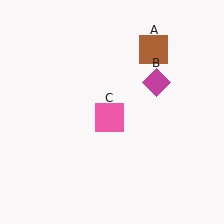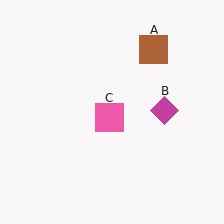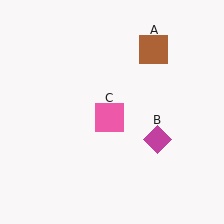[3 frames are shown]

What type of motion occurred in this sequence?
The magenta diamond (object B) rotated clockwise around the center of the scene.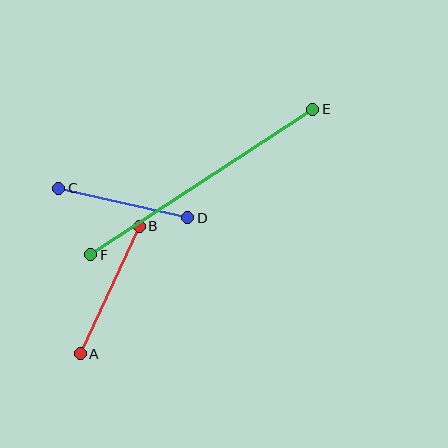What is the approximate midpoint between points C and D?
The midpoint is at approximately (123, 203) pixels.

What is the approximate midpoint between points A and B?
The midpoint is at approximately (110, 290) pixels.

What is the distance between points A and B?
The distance is approximately 141 pixels.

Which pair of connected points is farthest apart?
Points E and F are farthest apart.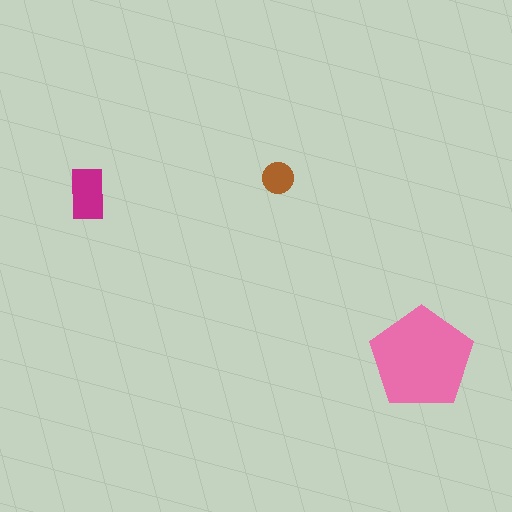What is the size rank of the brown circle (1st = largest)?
3rd.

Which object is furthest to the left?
The magenta rectangle is leftmost.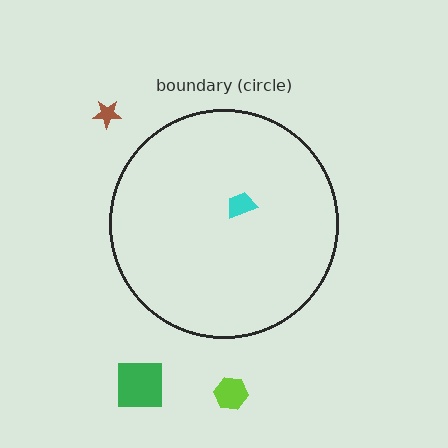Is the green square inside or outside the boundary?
Outside.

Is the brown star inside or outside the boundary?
Outside.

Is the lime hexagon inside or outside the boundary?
Outside.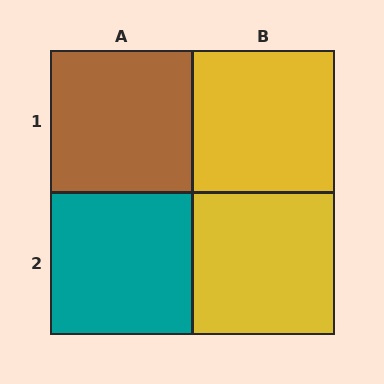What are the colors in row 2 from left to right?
Teal, yellow.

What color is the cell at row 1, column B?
Yellow.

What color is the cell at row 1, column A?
Brown.